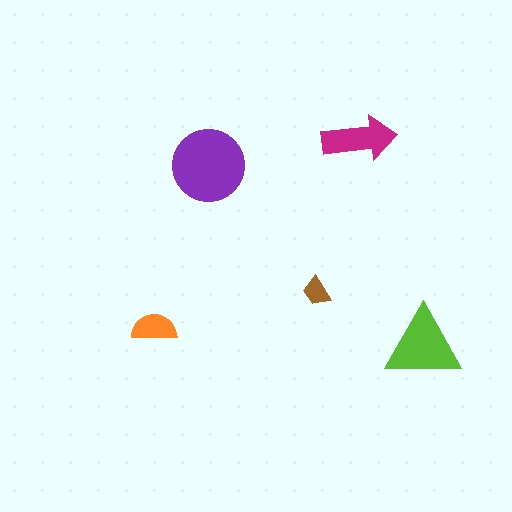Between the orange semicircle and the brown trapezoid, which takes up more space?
The orange semicircle.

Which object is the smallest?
The brown trapezoid.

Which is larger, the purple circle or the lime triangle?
The purple circle.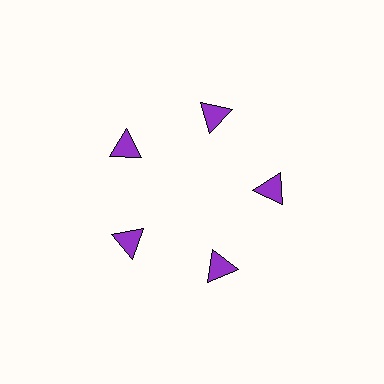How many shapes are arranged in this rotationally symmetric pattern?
There are 5 shapes, arranged in 5 groups of 1.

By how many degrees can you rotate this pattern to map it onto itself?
The pattern maps onto itself every 72 degrees of rotation.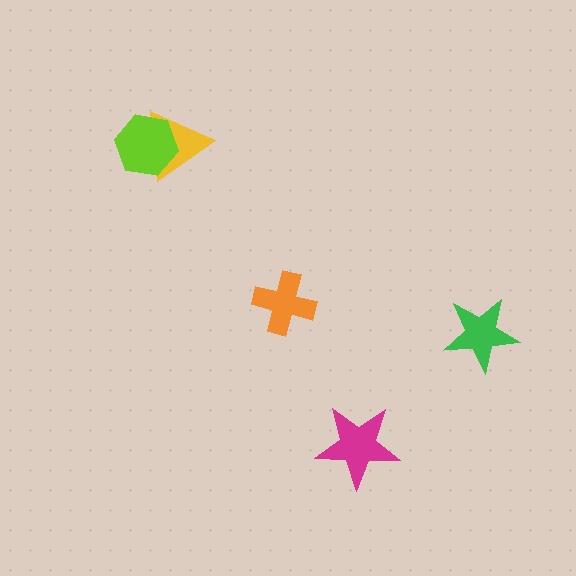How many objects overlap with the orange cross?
0 objects overlap with the orange cross.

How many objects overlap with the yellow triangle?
1 object overlaps with the yellow triangle.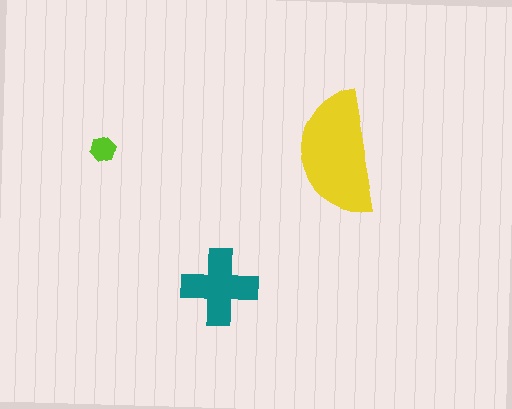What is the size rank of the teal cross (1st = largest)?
2nd.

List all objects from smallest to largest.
The lime hexagon, the teal cross, the yellow semicircle.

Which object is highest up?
The yellow semicircle is topmost.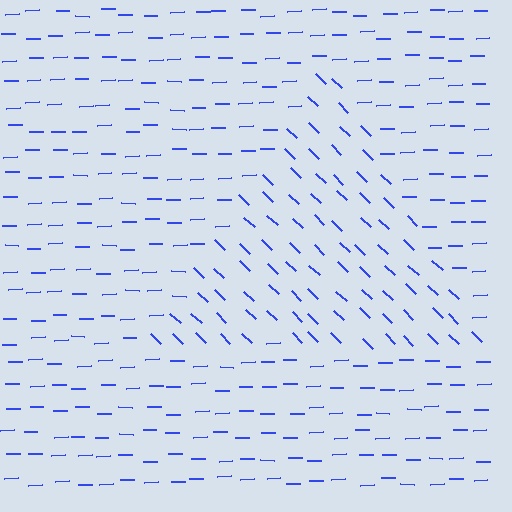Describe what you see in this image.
The image is filled with small blue line segments. A triangle region in the image has lines oriented differently from the surrounding lines, creating a visible texture boundary.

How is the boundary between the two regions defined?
The boundary is defined purely by a change in line orientation (approximately 45 degrees difference). All lines are the same color and thickness.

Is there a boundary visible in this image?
Yes, there is a texture boundary formed by a change in line orientation.